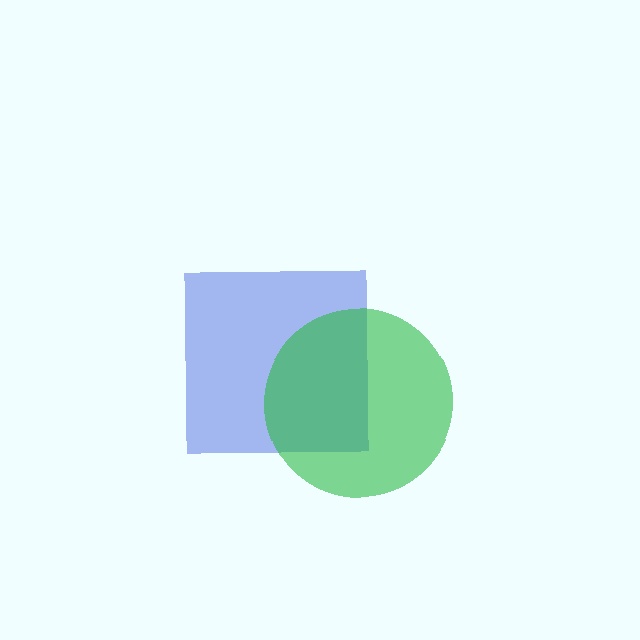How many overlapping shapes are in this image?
There are 2 overlapping shapes in the image.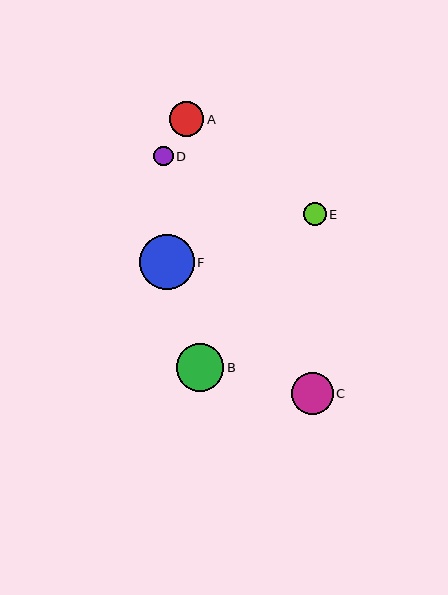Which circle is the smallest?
Circle D is the smallest with a size of approximately 20 pixels.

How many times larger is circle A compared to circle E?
Circle A is approximately 1.5 times the size of circle E.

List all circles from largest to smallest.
From largest to smallest: F, B, C, A, E, D.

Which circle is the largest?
Circle F is the largest with a size of approximately 55 pixels.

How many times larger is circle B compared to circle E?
Circle B is approximately 2.1 times the size of circle E.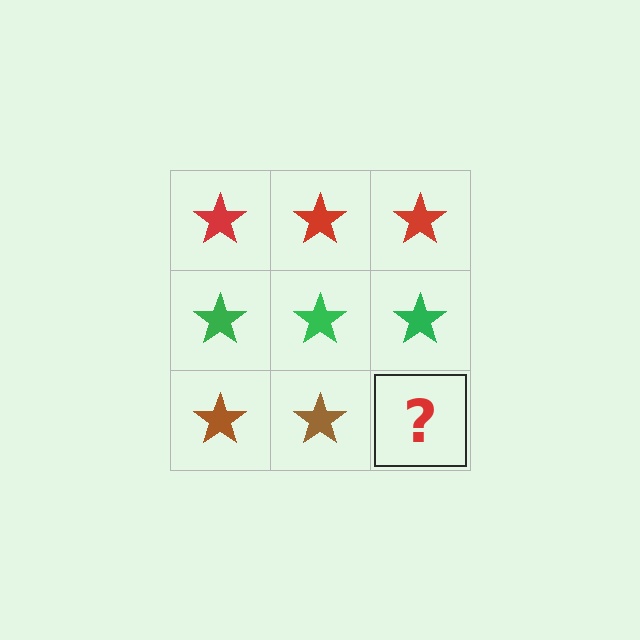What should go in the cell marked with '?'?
The missing cell should contain a brown star.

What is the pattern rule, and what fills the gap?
The rule is that each row has a consistent color. The gap should be filled with a brown star.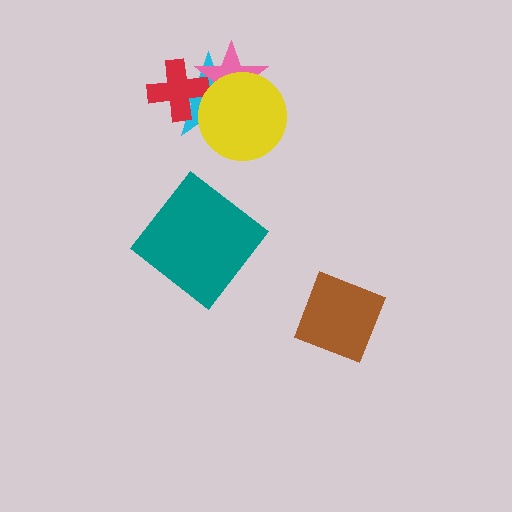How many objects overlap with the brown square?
0 objects overlap with the brown square.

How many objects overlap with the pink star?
3 objects overlap with the pink star.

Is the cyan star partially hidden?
Yes, it is partially covered by another shape.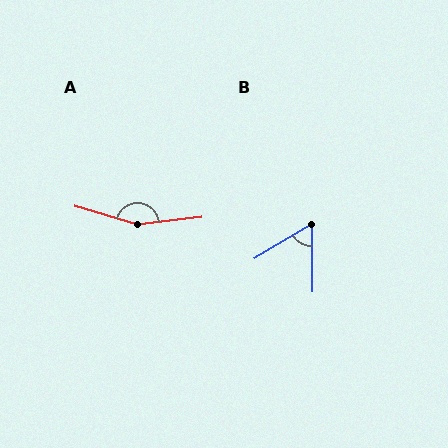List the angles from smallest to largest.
B (60°), A (157°).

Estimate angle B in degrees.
Approximately 60 degrees.